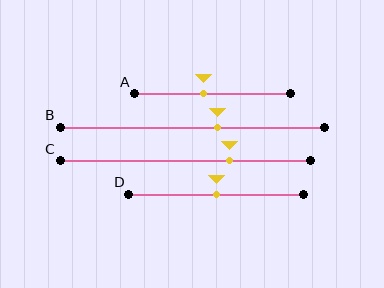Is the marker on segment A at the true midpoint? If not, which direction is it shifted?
No, the marker on segment A is shifted to the left by about 6% of the segment length.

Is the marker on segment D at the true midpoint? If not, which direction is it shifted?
Yes, the marker on segment D is at the true midpoint.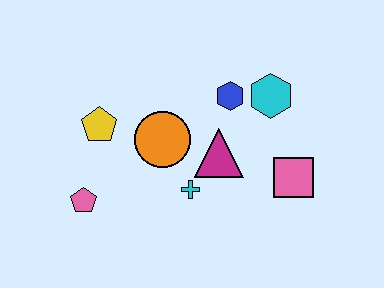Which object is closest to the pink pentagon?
The yellow pentagon is closest to the pink pentagon.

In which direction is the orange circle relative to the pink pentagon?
The orange circle is to the right of the pink pentagon.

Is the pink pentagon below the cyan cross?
Yes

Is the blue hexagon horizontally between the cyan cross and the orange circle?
No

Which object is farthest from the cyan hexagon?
The pink pentagon is farthest from the cyan hexagon.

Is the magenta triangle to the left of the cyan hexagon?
Yes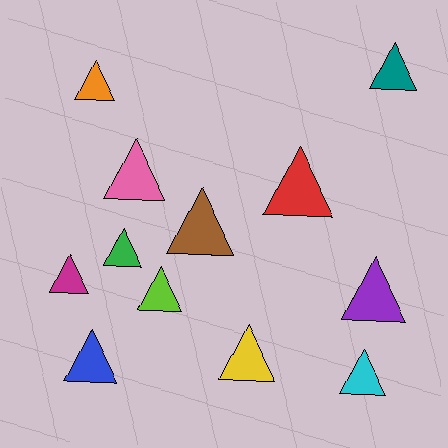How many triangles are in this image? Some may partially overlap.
There are 12 triangles.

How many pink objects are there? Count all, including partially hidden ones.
There is 1 pink object.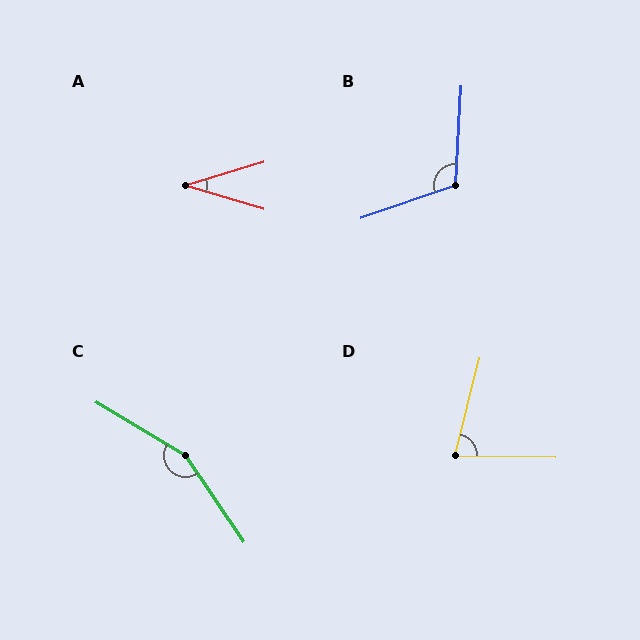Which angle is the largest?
C, at approximately 155 degrees.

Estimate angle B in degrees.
Approximately 112 degrees.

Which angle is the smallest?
A, at approximately 33 degrees.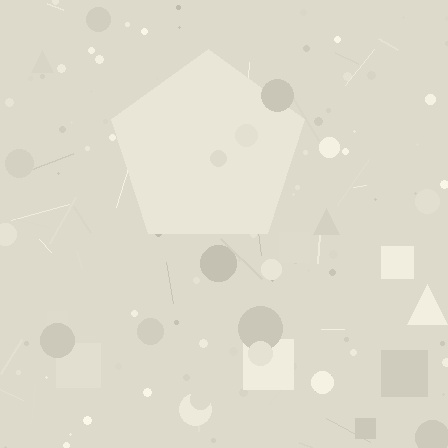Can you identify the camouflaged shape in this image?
The camouflaged shape is a pentagon.